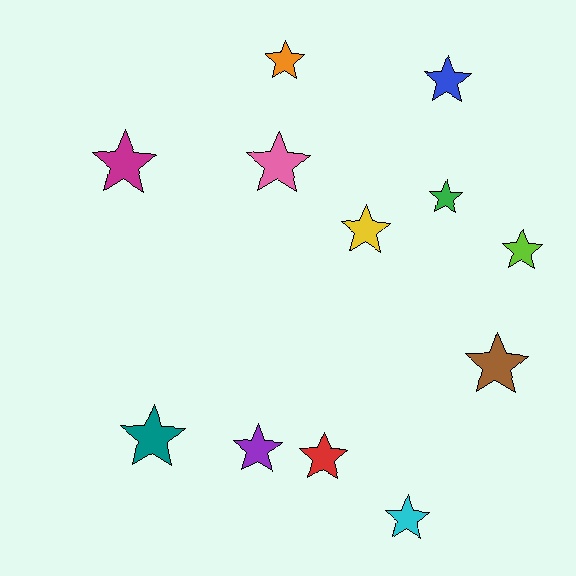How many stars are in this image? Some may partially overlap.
There are 12 stars.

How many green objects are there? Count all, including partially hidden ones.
There is 1 green object.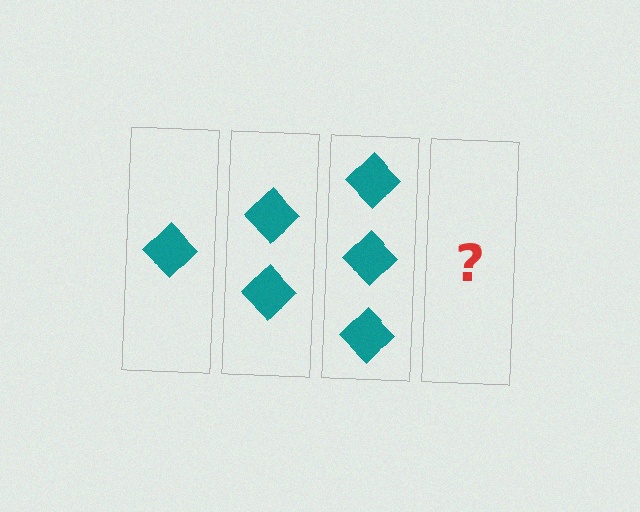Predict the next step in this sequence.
The next step is 4 diamonds.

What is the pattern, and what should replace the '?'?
The pattern is that each step adds one more diamond. The '?' should be 4 diamonds.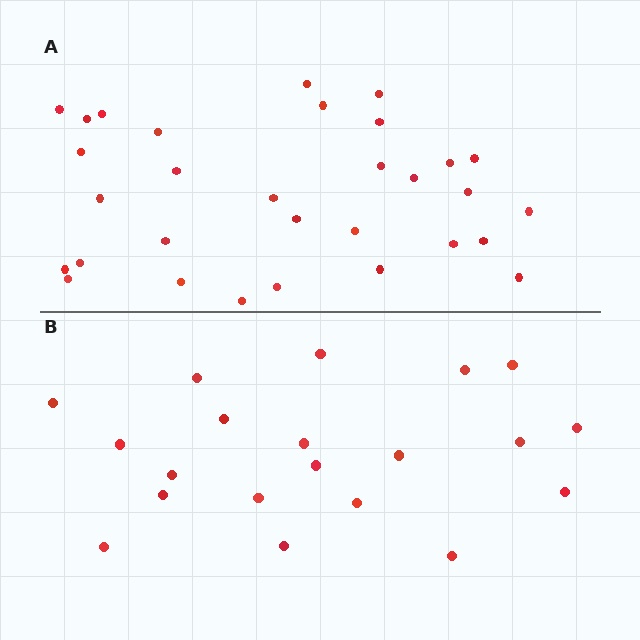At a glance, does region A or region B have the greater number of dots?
Region A (the top region) has more dots.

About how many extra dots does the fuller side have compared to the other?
Region A has roughly 12 or so more dots than region B.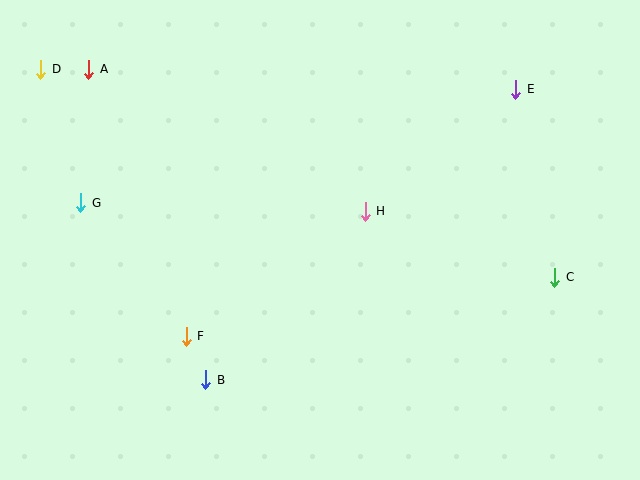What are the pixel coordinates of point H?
Point H is at (365, 211).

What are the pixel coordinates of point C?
Point C is at (555, 277).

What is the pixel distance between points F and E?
The distance between F and E is 411 pixels.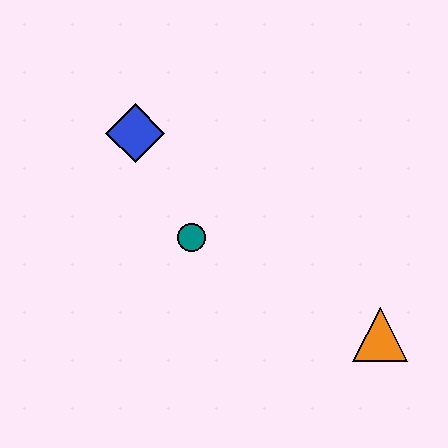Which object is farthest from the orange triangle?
The blue diamond is farthest from the orange triangle.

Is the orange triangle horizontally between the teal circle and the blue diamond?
No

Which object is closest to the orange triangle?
The teal circle is closest to the orange triangle.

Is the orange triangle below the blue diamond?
Yes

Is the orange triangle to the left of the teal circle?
No